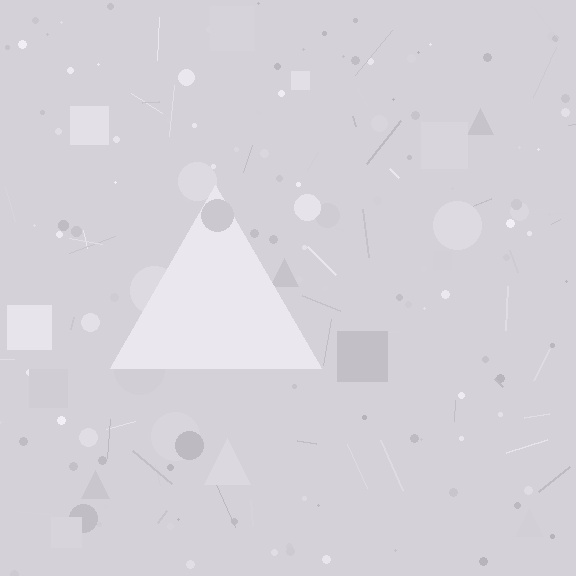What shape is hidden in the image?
A triangle is hidden in the image.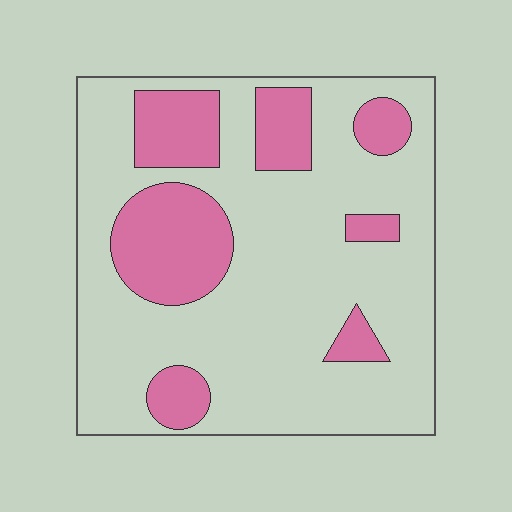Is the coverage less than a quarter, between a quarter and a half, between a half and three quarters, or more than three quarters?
Between a quarter and a half.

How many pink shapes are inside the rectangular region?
7.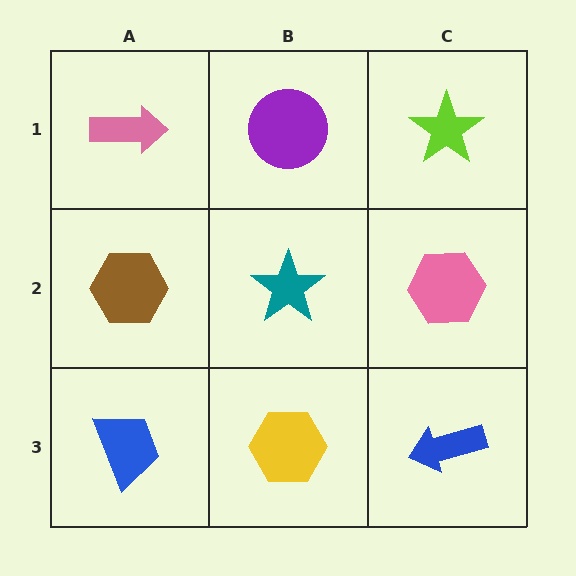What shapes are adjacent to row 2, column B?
A purple circle (row 1, column B), a yellow hexagon (row 3, column B), a brown hexagon (row 2, column A), a pink hexagon (row 2, column C).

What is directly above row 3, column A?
A brown hexagon.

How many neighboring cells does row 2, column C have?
3.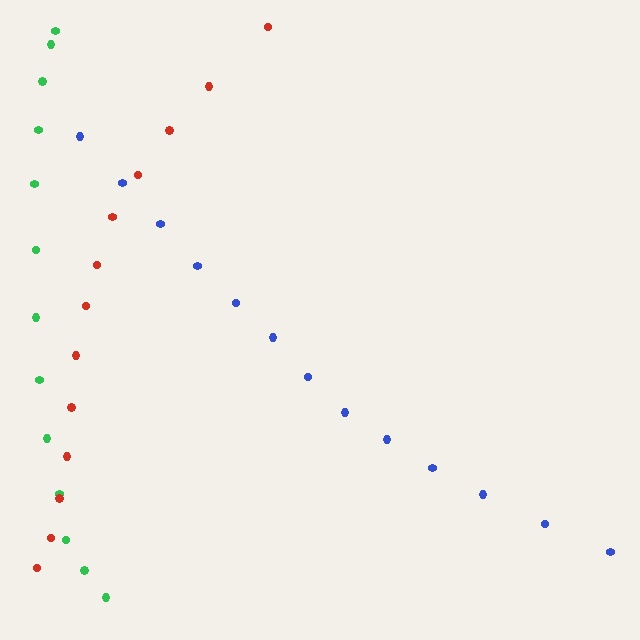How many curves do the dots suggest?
There are 3 distinct paths.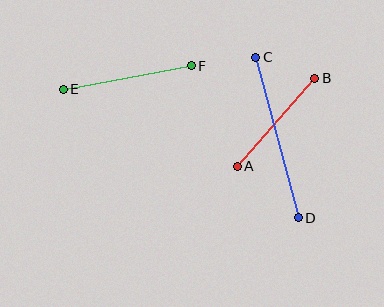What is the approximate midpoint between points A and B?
The midpoint is at approximately (276, 122) pixels.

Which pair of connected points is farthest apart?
Points C and D are farthest apart.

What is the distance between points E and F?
The distance is approximately 130 pixels.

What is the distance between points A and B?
The distance is approximately 117 pixels.